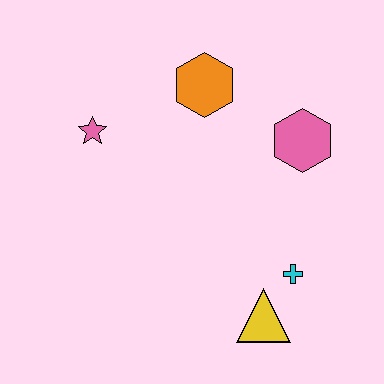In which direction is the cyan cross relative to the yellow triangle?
The cyan cross is above the yellow triangle.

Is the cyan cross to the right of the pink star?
Yes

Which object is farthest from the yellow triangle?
The pink star is farthest from the yellow triangle.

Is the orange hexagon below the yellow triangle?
No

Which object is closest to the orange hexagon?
The pink hexagon is closest to the orange hexagon.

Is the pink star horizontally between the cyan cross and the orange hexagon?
No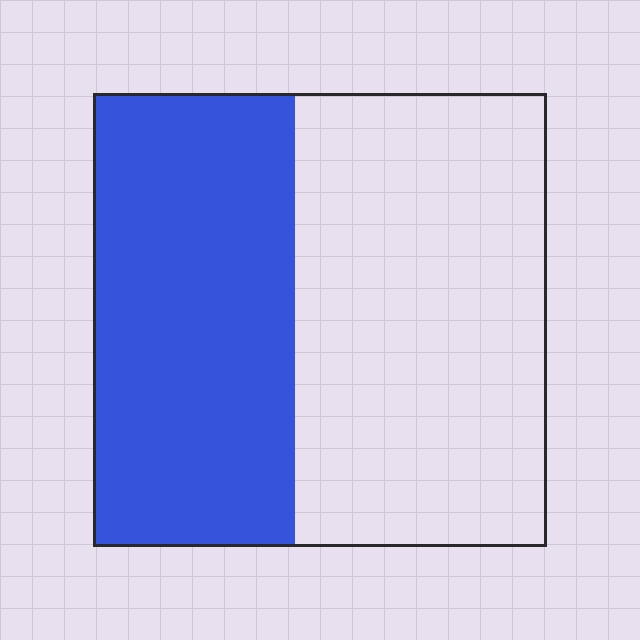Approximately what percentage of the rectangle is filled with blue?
Approximately 45%.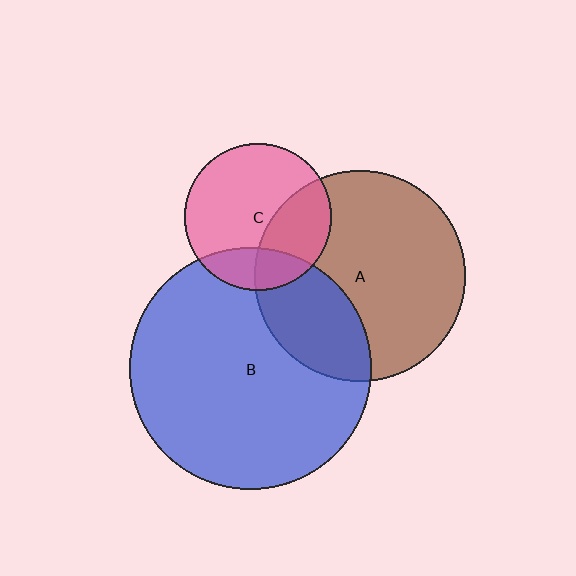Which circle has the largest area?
Circle B (blue).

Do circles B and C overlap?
Yes.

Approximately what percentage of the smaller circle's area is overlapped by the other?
Approximately 20%.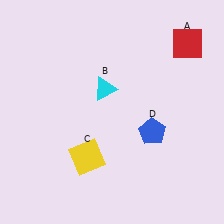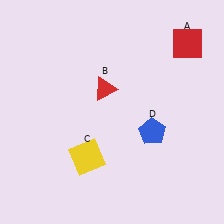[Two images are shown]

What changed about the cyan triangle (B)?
In Image 1, B is cyan. In Image 2, it changed to red.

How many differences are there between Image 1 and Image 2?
There is 1 difference between the two images.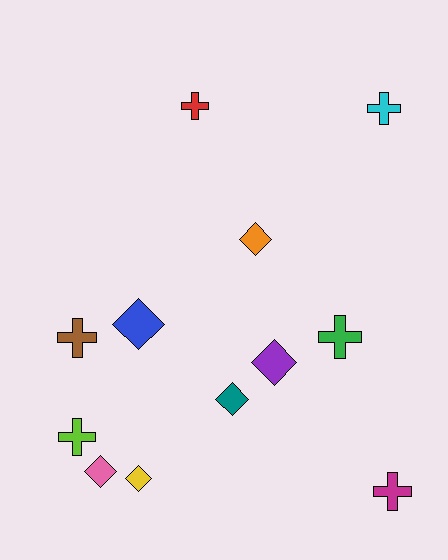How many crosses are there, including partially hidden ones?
There are 6 crosses.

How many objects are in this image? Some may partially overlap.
There are 12 objects.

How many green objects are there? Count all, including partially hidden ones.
There is 1 green object.